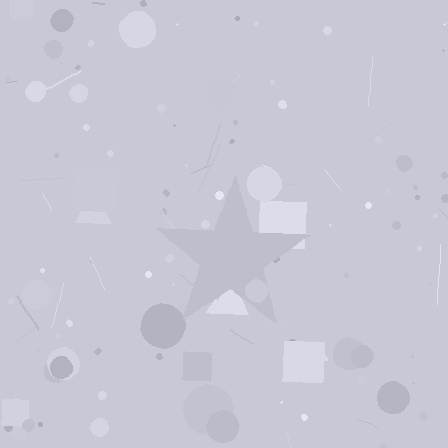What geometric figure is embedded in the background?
A star is embedded in the background.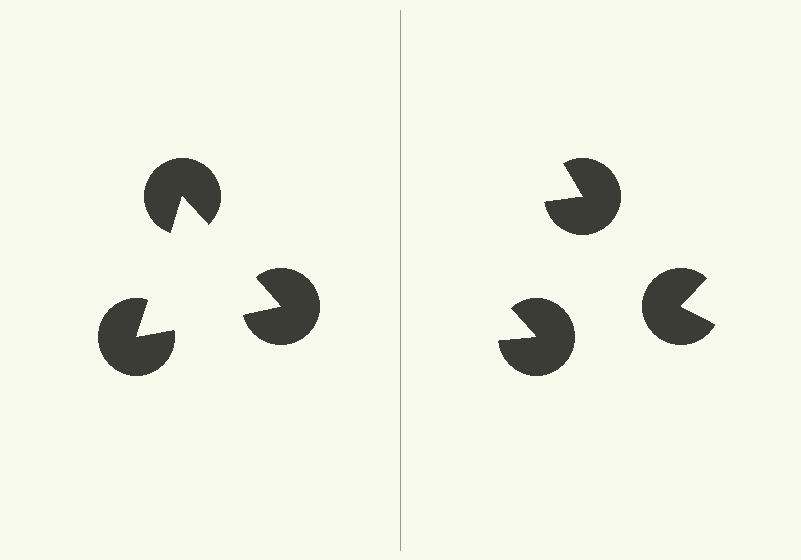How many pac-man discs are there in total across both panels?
6 — 3 on each side.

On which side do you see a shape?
An illusory triangle appears on the left side. On the right side the wedge cuts are rotated, so no coherent shape forms.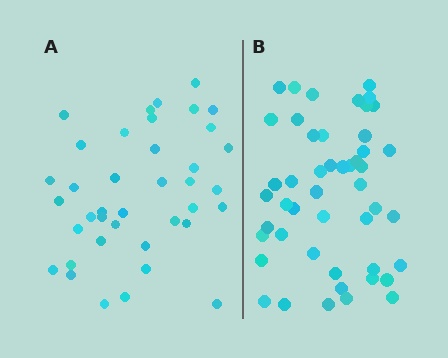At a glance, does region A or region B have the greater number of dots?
Region B (the right region) has more dots.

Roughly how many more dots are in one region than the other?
Region B has roughly 8 or so more dots than region A.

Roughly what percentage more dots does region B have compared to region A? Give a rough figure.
About 25% more.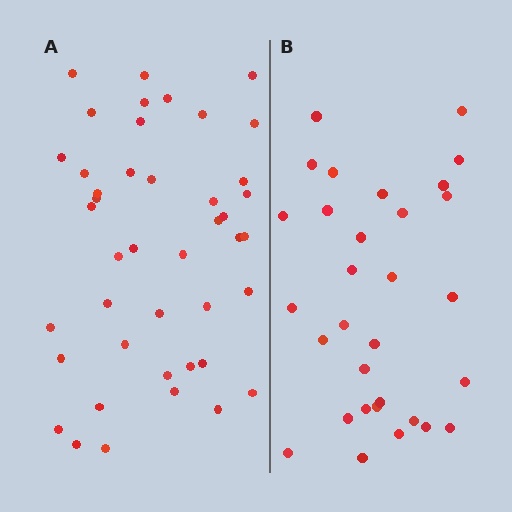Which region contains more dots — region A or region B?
Region A (the left region) has more dots.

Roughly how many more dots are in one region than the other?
Region A has roughly 12 or so more dots than region B.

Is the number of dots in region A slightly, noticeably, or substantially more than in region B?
Region A has noticeably more, but not dramatically so. The ratio is roughly 1.4 to 1.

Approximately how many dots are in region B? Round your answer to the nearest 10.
About 30 dots. (The exact count is 31, which rounds to 30.)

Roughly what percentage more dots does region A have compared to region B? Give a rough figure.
About 40% more.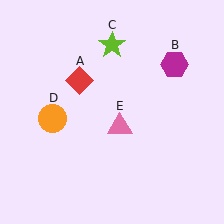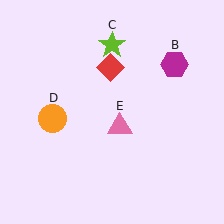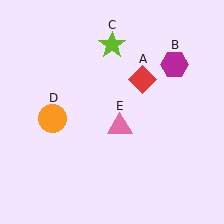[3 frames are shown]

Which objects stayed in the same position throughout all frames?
Magenta hexagon (object B) and lime star (object C) and orange circle (object D) and pink triangle (object E) remained stationary.